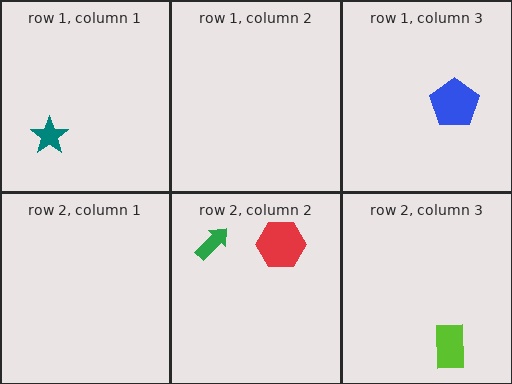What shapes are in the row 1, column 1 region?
The teal star.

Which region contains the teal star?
The row 1, column 1 region.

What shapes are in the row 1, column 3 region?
The blue pentagon.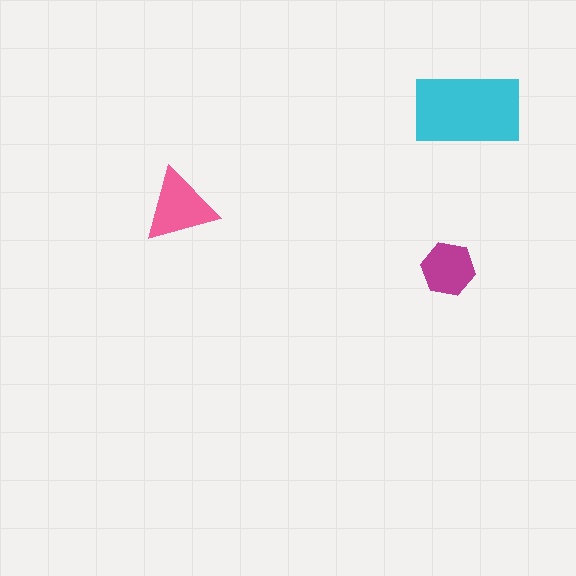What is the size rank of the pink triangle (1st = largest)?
2nd.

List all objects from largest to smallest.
The cyan rectangle, the pink triangle, the magenta hexagon.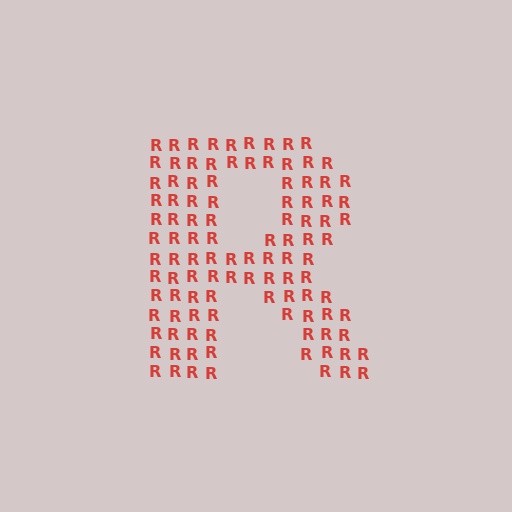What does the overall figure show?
The overall figure shows the letter R.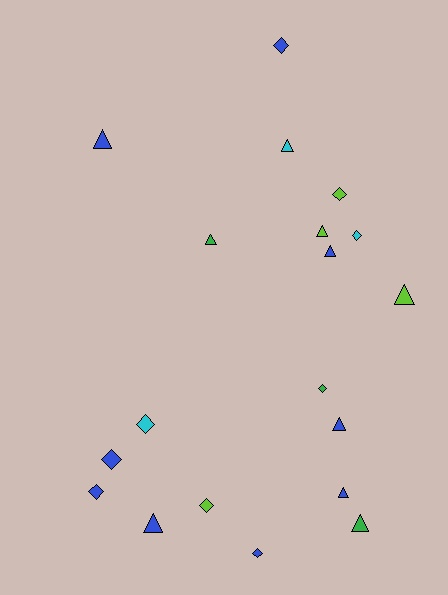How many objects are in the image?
There are 19 objects.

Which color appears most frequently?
Blue, with 9 objects.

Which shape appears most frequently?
Triangle, with 10 objects.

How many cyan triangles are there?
There is 1 cyan triangle.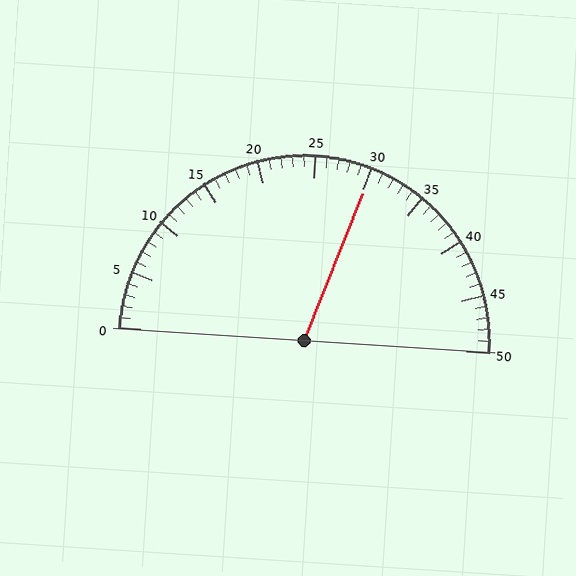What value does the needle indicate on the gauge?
The needle indicates approximately 30.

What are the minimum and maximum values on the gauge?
The gauge ranges from 0 to 50.